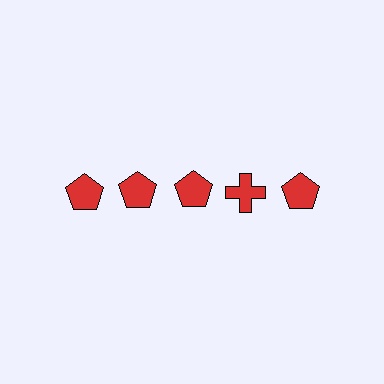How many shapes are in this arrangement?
There are 5 shapes arranged in a grid pattern.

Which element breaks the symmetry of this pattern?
The red cross in the top row, second from right column breaks the symmetry. All other shapes are red pentagons.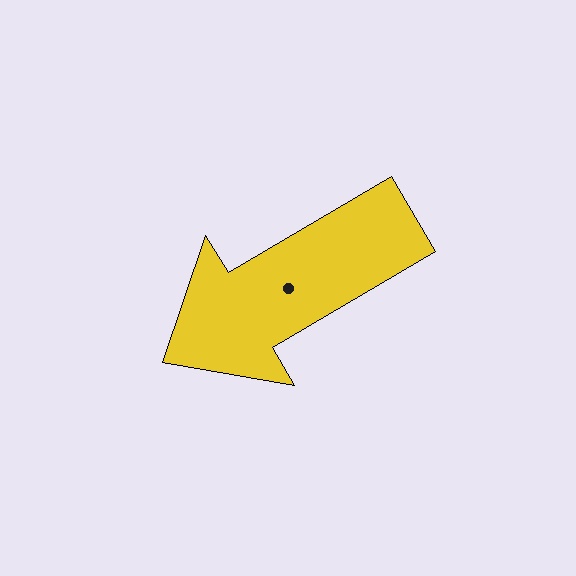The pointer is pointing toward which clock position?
Roughly 8 o'clock.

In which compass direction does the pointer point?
Southwest.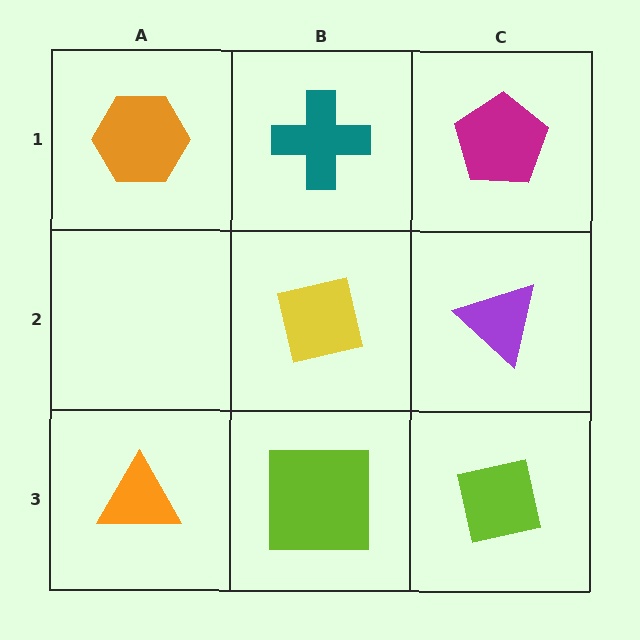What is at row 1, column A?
An orange hexagon.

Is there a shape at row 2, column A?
No, that cell is empty.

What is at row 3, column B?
A lime square.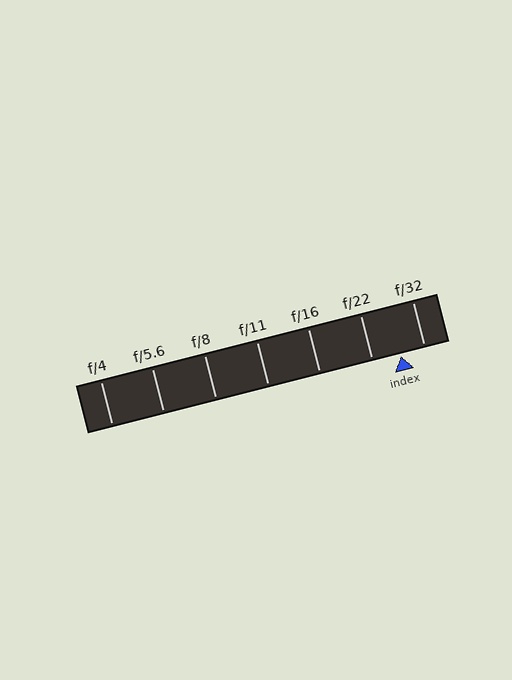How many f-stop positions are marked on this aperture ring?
There are 7 f-stop positions marked.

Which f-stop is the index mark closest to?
The index mark is closest to f/32.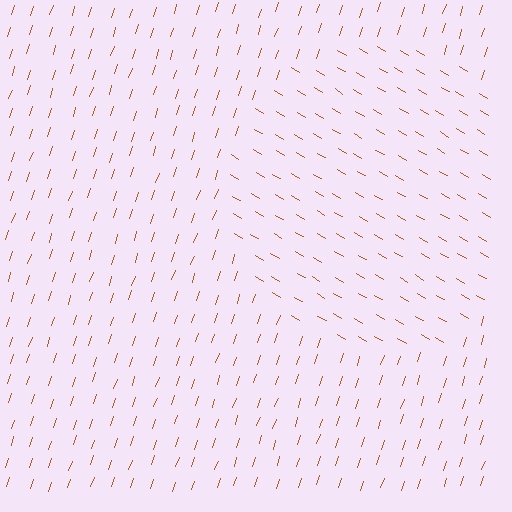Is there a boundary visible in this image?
Yes, there is a texture boundary formed by a change in line orientation.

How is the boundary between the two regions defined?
The boundary is defined purely by a change in line orientation (approximately 78 degrees difference). All lines are the same color and thickness.